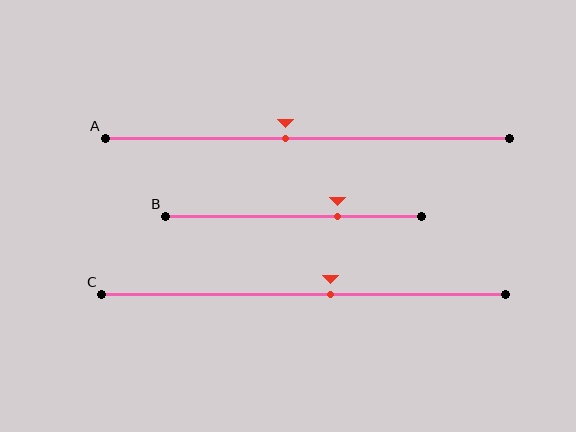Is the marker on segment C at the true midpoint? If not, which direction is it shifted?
No, the marker on segment C is shifted to the right by about 7% of the segment length.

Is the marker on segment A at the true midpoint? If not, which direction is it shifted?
No, the marker on segment A is shifted to the left by about 5% of the segment length.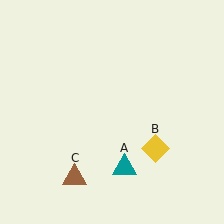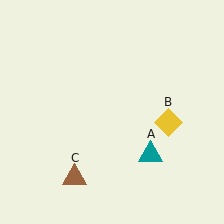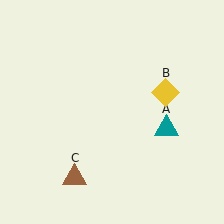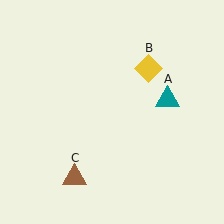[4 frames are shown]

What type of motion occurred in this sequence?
The teal triangle (object A), yellow diamond (object B) rotated counterclockwise around the center of the scene.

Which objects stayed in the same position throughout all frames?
Brown triangle (object C) remained stationary.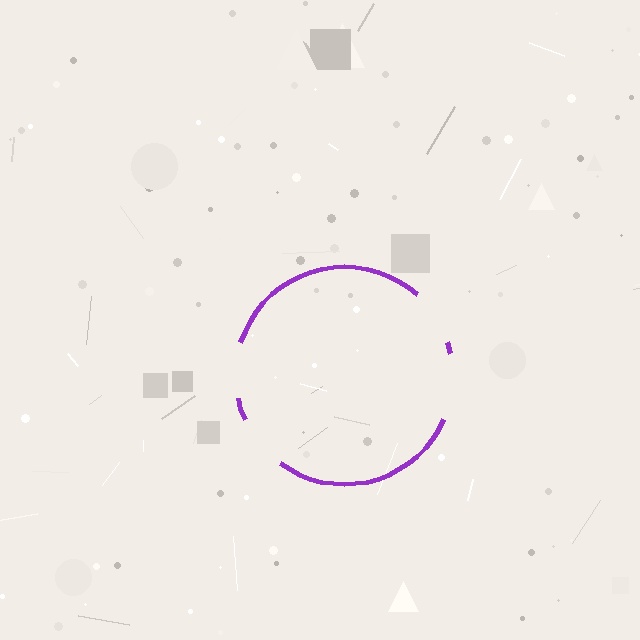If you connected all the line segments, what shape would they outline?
They would outline a circle.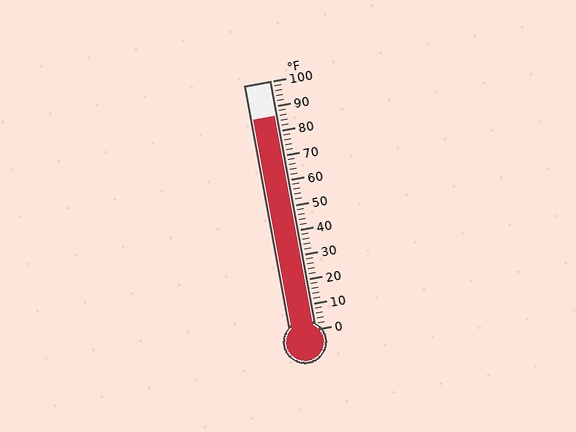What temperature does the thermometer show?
The thermometer shows approximately 86°F.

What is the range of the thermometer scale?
The thermometer scale ranges from 0°F to 100°F.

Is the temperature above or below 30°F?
The temperature is above 30°F.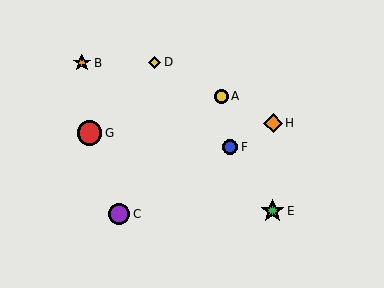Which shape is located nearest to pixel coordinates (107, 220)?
The purple circle (labeled C) at (119, 214) is nearest to that location.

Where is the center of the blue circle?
The center of the blue circle is at (230, 147).